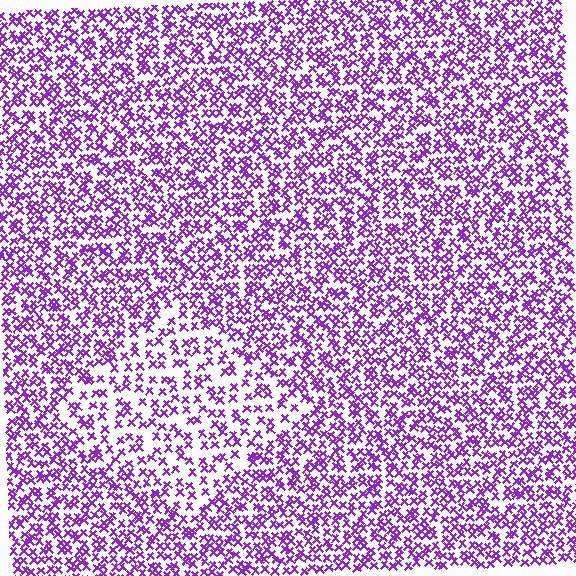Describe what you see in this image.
The image contains small purple elements arranged at two different densities. A diamond-shaped region is visible where the elements are less densely packed than the surrounding area.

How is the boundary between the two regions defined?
The boundary is defined by a change in element density (approximately 1.7x ratio). All elements are the same color, size, and shape.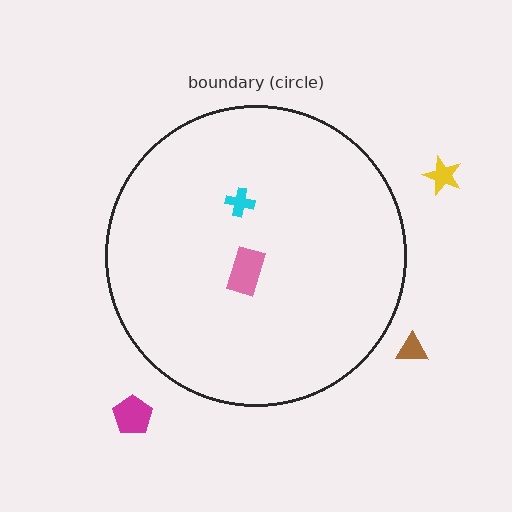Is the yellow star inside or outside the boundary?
Outside.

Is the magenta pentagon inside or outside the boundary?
Outside.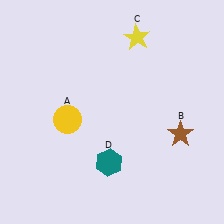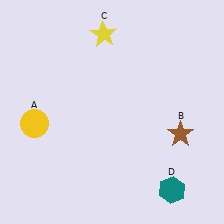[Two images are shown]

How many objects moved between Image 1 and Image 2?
3 objects moved between the two images.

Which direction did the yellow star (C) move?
The yellow star (C) moved left.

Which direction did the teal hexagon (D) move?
The teal hexagon (D) moved right.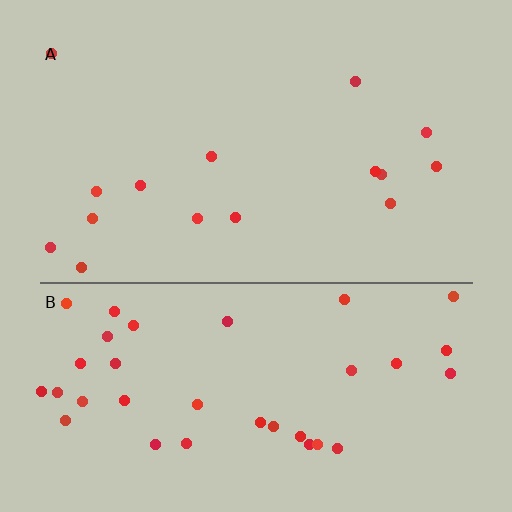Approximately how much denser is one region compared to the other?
Approximately 2.3× — region B over region A.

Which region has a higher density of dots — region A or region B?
B (the bottom).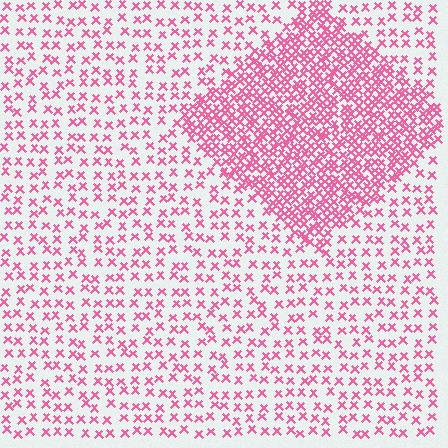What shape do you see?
I see a diamond.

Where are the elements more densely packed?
The elements are more densely packed inside the diamond boundary.